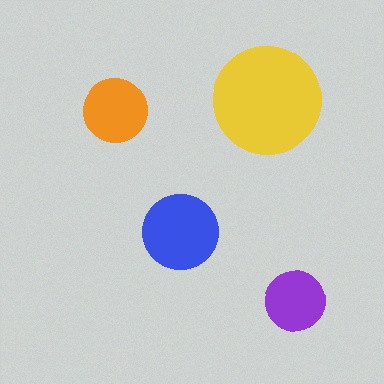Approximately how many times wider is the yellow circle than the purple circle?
About 2 times wider.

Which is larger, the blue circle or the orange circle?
The blue one.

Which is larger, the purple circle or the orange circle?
The orange one.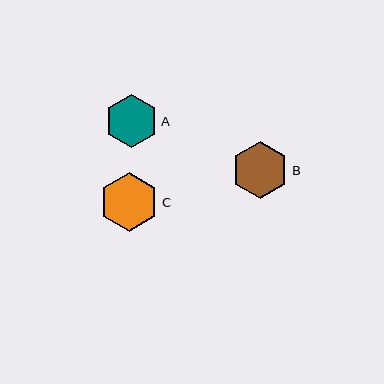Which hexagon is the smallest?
Hexagon A is the smallest with a size of approximately 53 pixels.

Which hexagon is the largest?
Hexagon C is the largest with a size of approximately 60 pixels.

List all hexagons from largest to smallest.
From largest to smallest: C, B, A.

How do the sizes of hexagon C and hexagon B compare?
Hexagon C and hexagon B are approximately the same size.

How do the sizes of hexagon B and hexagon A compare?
Hexagon B and hexagon A are approximately the same size.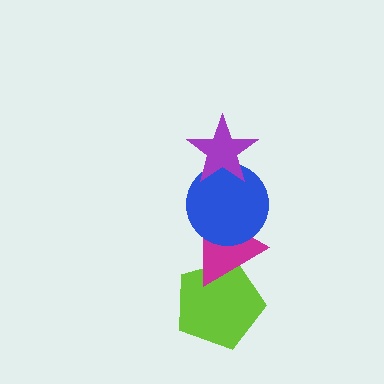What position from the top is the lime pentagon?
The lime pentagon is 4th from the top.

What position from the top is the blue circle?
The blue circle is 2nd from the top.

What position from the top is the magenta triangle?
The magenta triangle is 3rd from the top.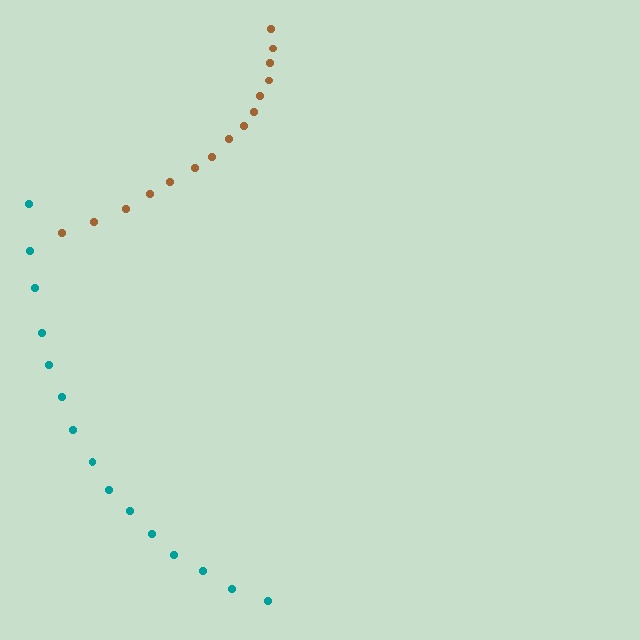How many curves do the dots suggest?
There are 2 distinct paths.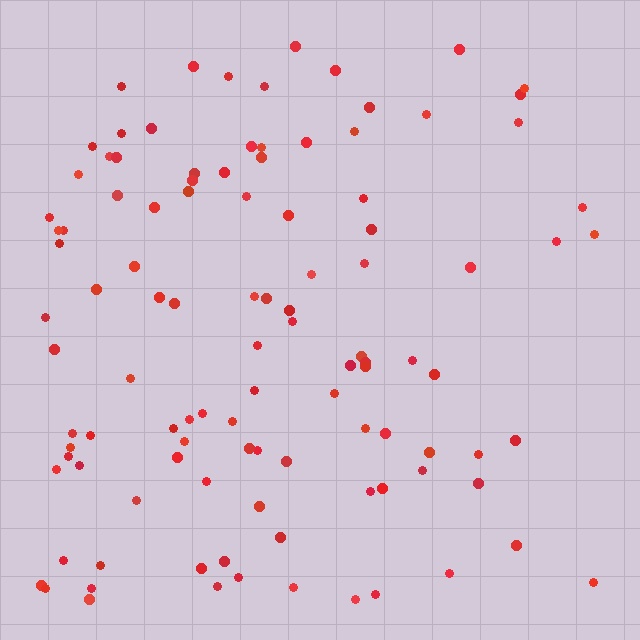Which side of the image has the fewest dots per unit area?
The right.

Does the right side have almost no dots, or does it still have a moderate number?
Still a moderate number, just noticeably fewer than the left.